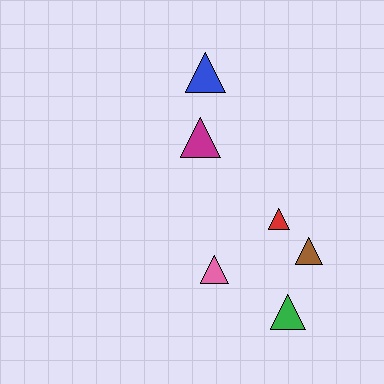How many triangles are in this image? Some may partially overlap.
There are 6 triangles.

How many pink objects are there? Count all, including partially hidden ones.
There is 1 pink object.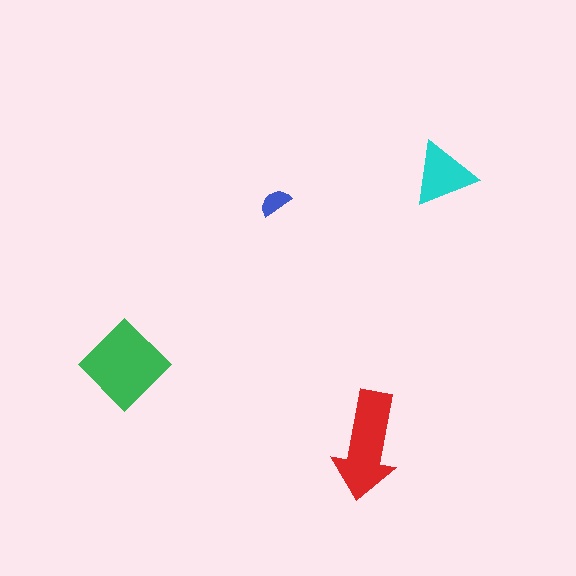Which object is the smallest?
The blue semicircle.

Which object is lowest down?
The red arrow is bottommost.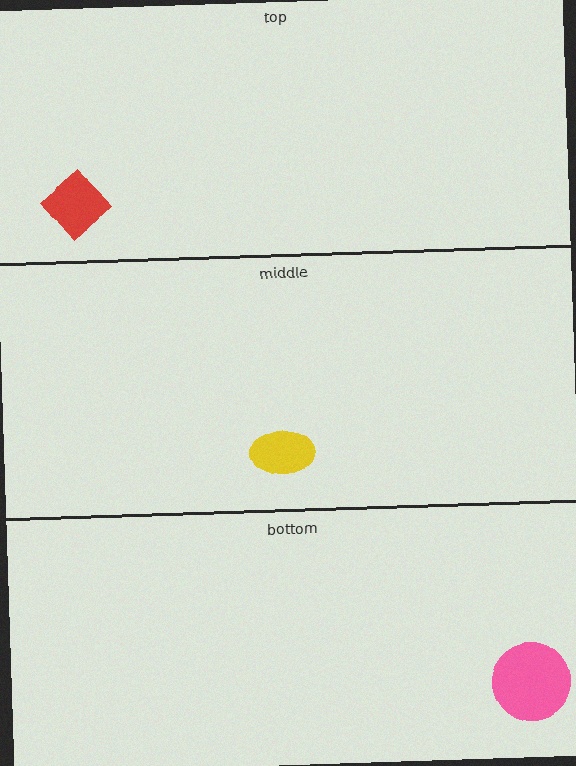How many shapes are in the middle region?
1.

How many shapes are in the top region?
1.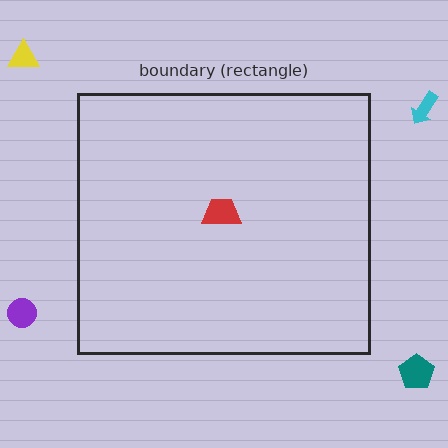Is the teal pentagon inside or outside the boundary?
Outside.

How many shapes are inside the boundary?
1 inside, 4 outside.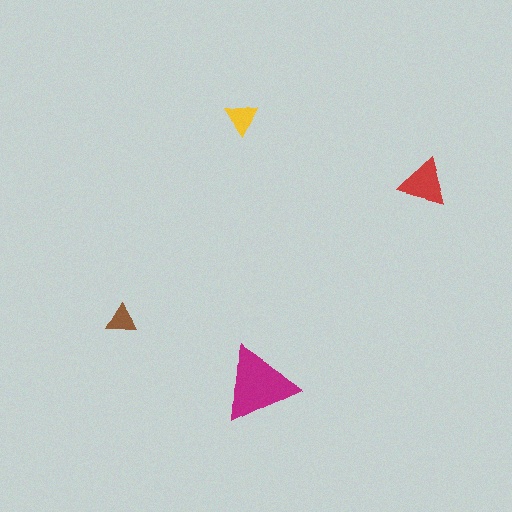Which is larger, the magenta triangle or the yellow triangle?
The magenta one.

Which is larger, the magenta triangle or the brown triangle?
The magenta one.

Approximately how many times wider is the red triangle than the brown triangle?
About 1.5 times wider.